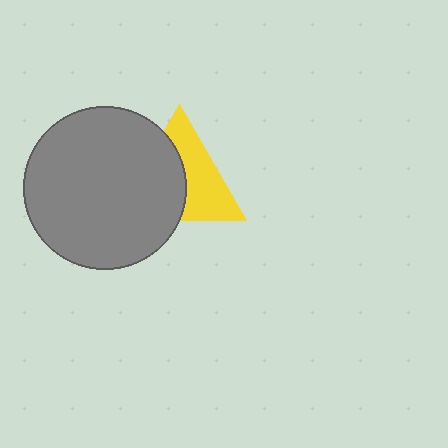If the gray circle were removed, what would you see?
You would see the complete yellow triangle.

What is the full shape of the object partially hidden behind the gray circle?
The partially hidden object is a yellow triangle.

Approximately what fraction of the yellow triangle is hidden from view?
Roughly 50% of the yellow triangle is hidden behind the gray circle.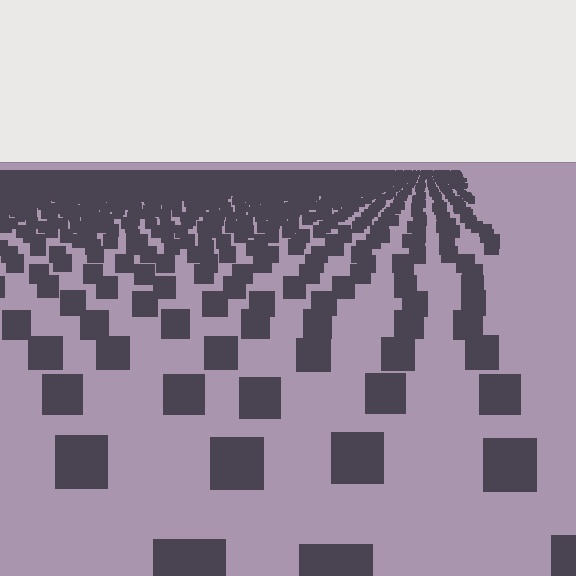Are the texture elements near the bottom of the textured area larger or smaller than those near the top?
Larger. Near the bottom, elements are closer to the viewer and appear at a bigger on-screen size.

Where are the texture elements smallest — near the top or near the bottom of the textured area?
Near the top.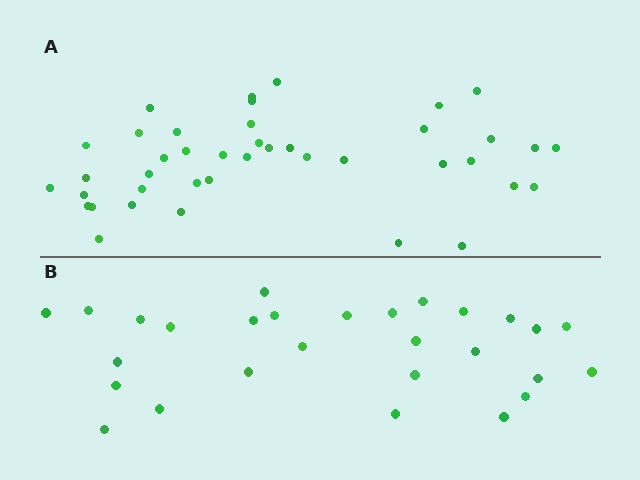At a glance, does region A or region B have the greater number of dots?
Region A (the top region) has more dots.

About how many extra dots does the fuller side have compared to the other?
Region A has approximately 15 more dots than region B.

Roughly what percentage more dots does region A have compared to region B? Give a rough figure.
About 45% more.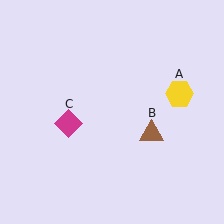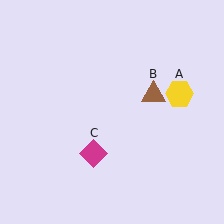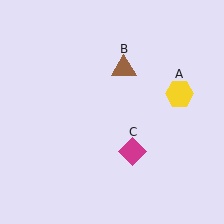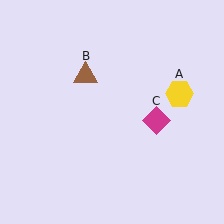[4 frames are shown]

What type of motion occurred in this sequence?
The brown triangle (object B), magenta diamond (object C) rotated counterclockwise around the center of the scene.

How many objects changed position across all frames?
2 objects changed position: brown triangle (object B), magenta diamond (object C).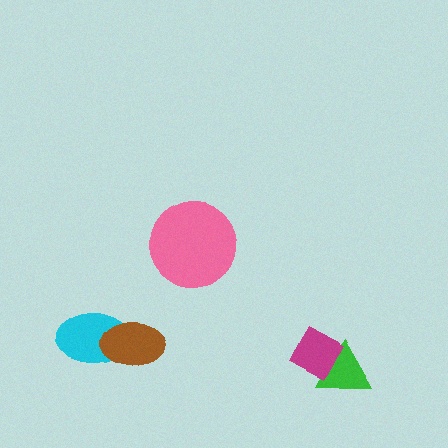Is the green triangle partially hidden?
Yes, it is partially covered by another shape.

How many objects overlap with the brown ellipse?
1 object overlaps with the brown ellipse.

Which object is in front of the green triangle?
The magenta diamond is in front of the green triangle.